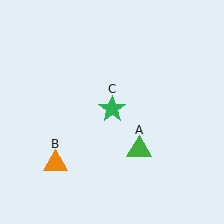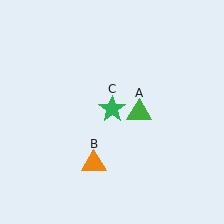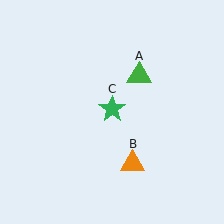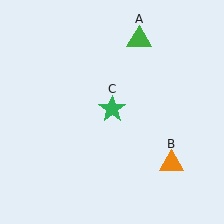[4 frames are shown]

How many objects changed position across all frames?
2 objects changed position: green triangle (object A), orange triangle (object B).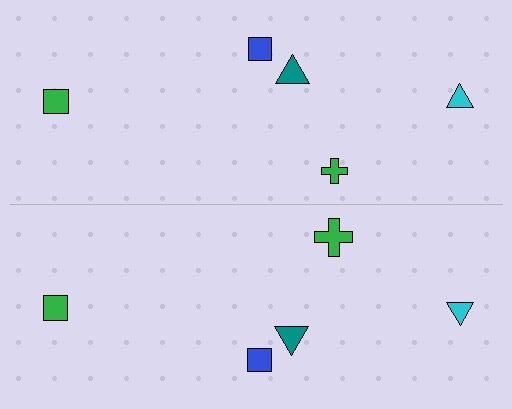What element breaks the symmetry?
The green cross on the bottom side has a different size than its mirror counterpart.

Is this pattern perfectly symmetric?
No, the pattern is not perfectly symmetric. The green cross on the bottom side has a different size than its mirror counterpart.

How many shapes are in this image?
There are 10 shapes in this image.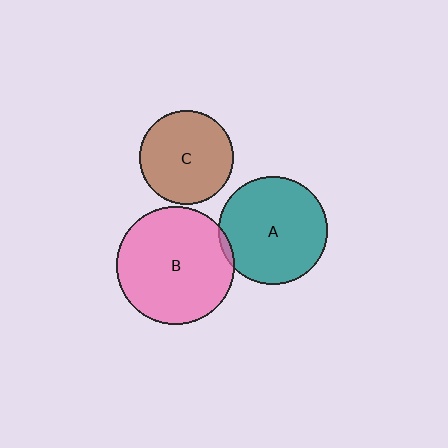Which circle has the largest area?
Circle B (pink).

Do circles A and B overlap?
Yes.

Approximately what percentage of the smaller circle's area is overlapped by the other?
Approximately 5%.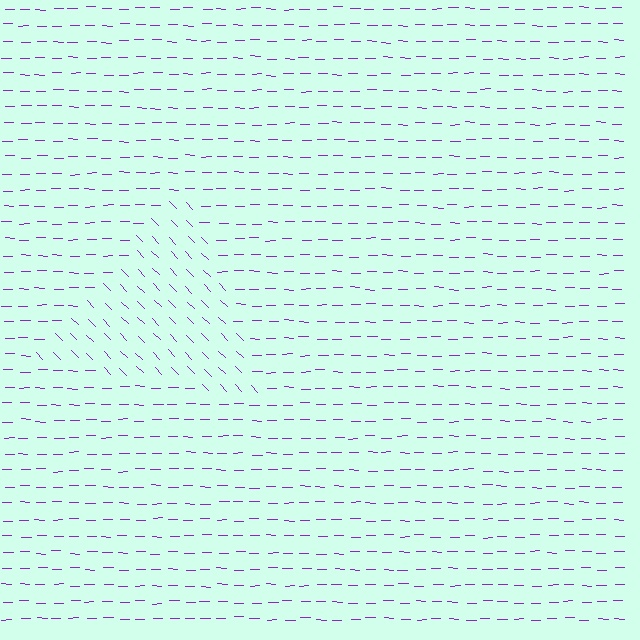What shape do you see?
I see a triangle.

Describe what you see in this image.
The image is filled with small purple line segments. A triangle region in the image has lines oriented differently from the surrounding lines, creating a visible texture boundary.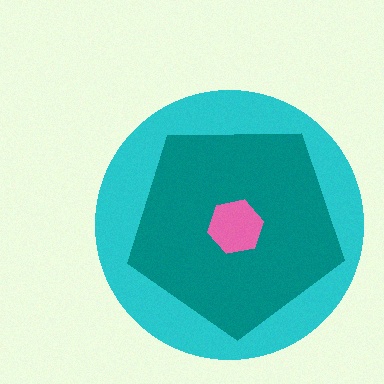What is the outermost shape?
The cyan circle.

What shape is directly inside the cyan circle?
The teal pentagon.